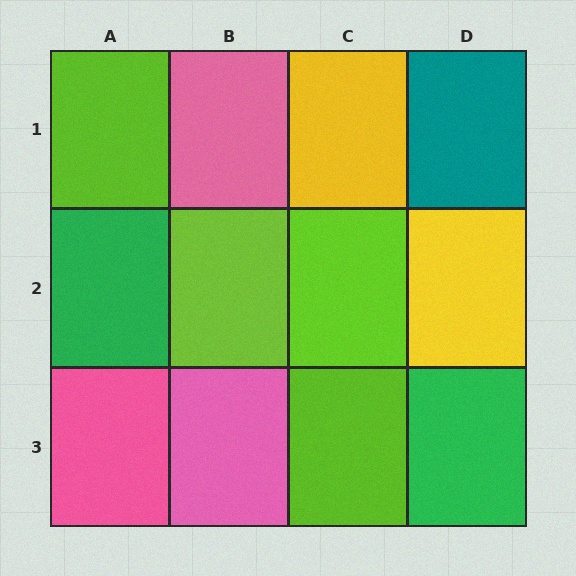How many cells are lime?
4 cells are lime.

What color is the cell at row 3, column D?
Green.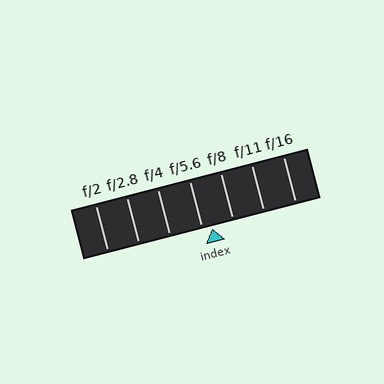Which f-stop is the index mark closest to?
The index mark is closest to f/5.6.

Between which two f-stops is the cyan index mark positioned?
The index mark is between f/5.6 and f/8.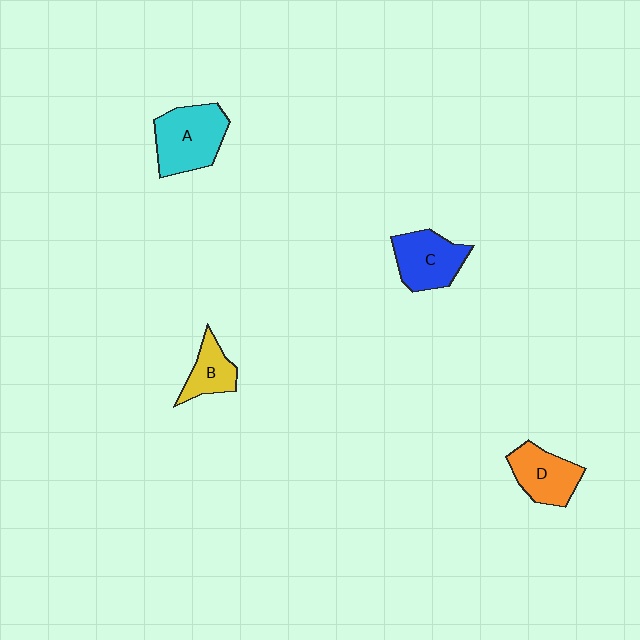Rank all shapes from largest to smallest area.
From largest to smallest: A (cyan), C (blue), D (orange), B (yellow).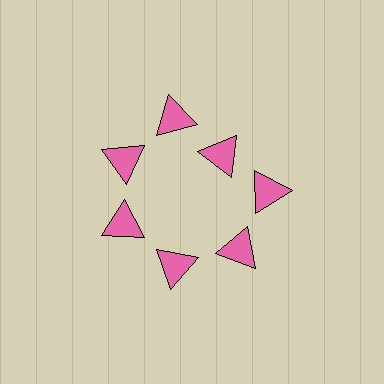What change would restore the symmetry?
The symmetry would be restored by moving it outward, back onto the ring so that all 7 triangles sit at equal angles and equal distance from the center.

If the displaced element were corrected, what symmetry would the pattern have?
It would have 7-fold rotational symmetry — the pattern would map onto itself every 51 degrees.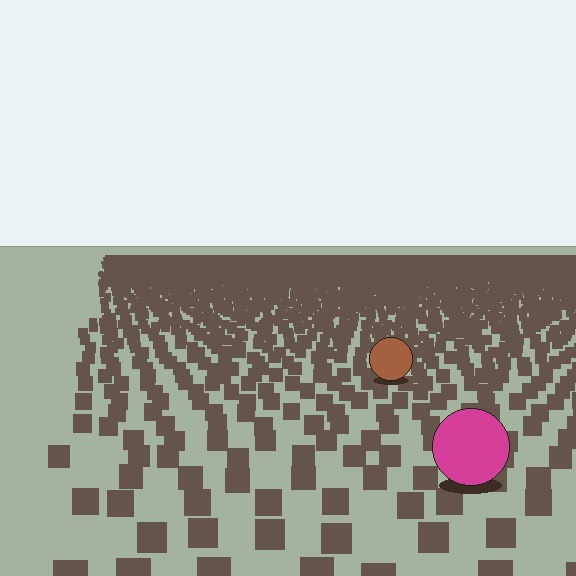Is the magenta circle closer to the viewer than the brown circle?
Yes. The magenta circle is closer — you can tell from the texture gradient: the ground texture is coarser near it.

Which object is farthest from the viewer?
The brown circle is farthest from the viewer. It appears smaller and the ground texture around it is denser.